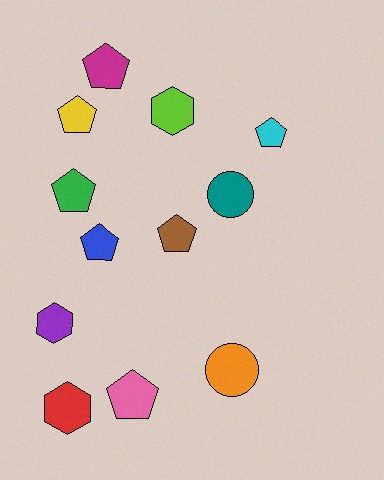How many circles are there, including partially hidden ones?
There are 2 circles.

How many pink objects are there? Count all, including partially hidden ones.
There is 1 pink object.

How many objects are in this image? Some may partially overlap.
There are 12 objects.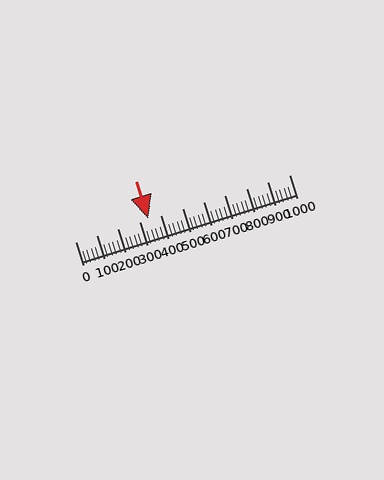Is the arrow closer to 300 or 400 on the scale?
The arrow is closer to 300.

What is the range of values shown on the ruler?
The ruler shows values from 0 to 1000.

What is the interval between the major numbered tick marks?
The major tick marks are spaced 100 units apart.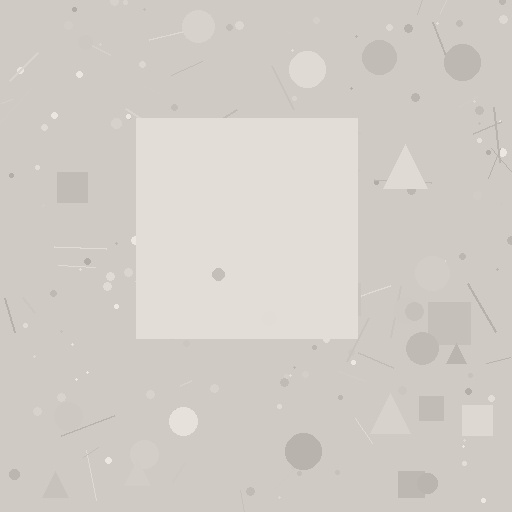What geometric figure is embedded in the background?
A square is embedded in the background.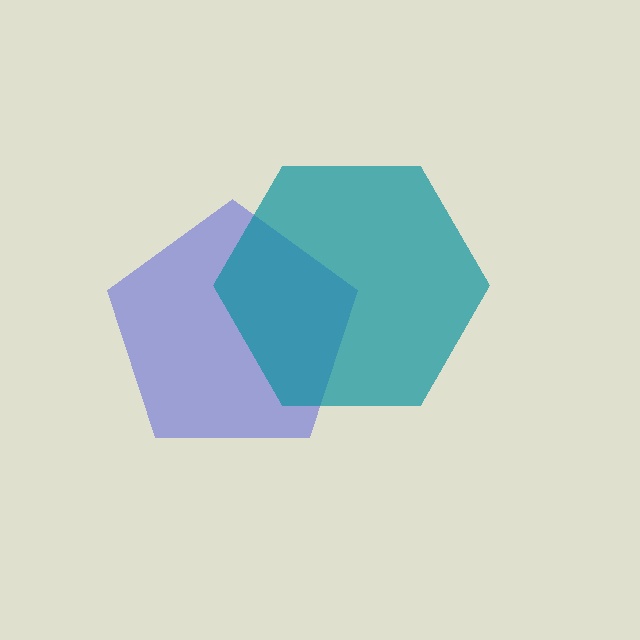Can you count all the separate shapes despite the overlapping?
Yes, there are 2 separate shapes.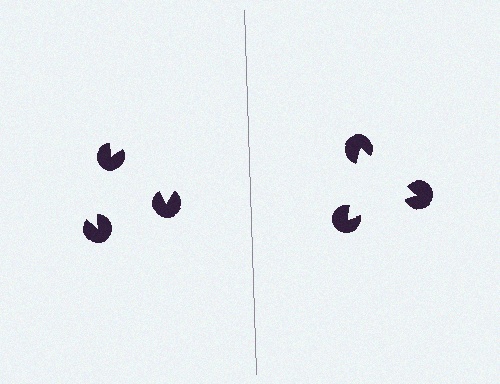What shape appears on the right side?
An illusory triangle.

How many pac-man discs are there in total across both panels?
6 — 3 on each side.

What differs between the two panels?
The pac-man discs are positioned identically on both sides; only the wedge orientations differ. On the right they align to a triangle; on the left they are misaligned.